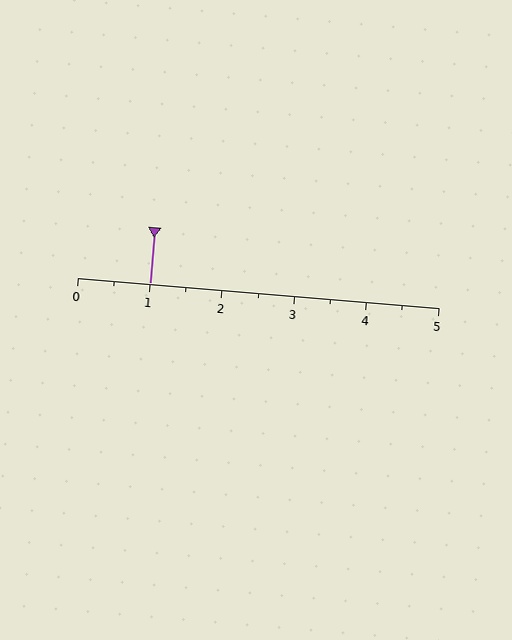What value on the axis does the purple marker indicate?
The marker indicates approximately 1.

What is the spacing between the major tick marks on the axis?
The major ticks are spaced 1 apart.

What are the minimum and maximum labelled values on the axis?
The axis runs from 0 to 5.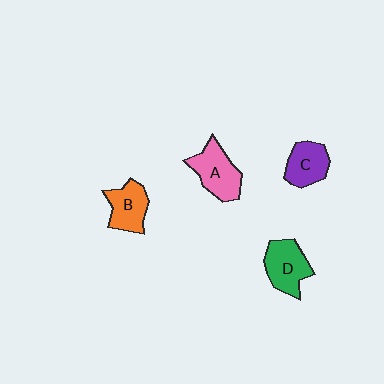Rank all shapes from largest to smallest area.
From largest to smallest: A (pink), D (green), B (orange), C (purple).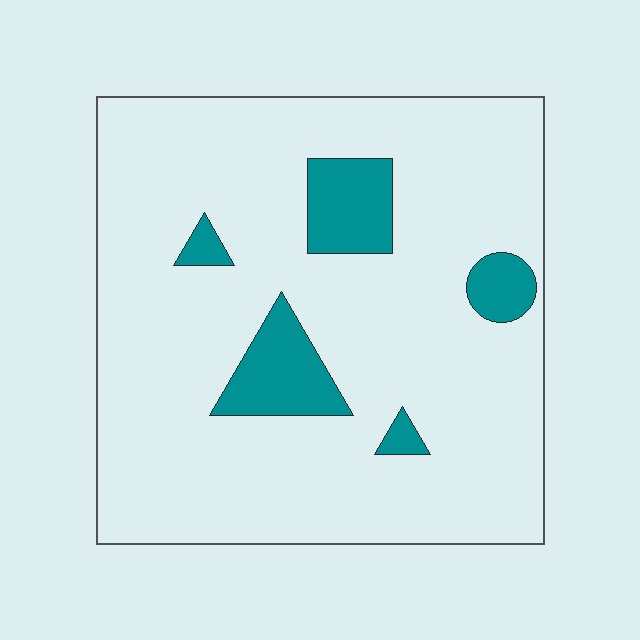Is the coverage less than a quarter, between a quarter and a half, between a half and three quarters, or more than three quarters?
Less than a quarter.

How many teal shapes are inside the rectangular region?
5.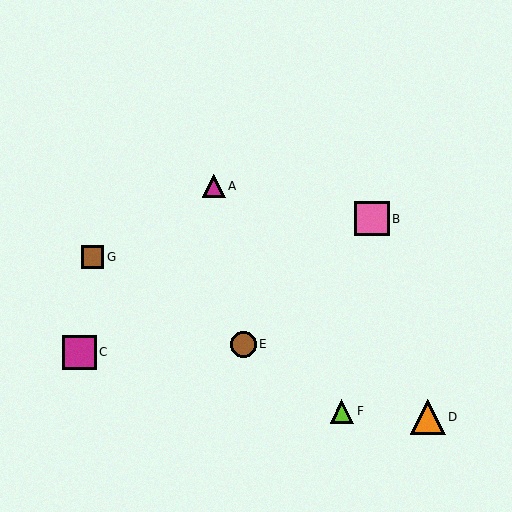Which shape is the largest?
The orange triangle (labeled D) is the largest.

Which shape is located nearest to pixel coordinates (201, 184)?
The magenta triangle (labeled A) at (214, 186) is nearest to that location.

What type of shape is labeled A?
Shape A is a magenta triangle.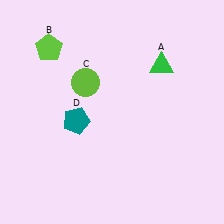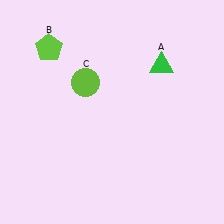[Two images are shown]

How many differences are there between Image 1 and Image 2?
There is 1 difference between the two images.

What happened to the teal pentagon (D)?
The teal pentagon (D) was removed in Image 2. It was in the bottom-left area of Image 1.